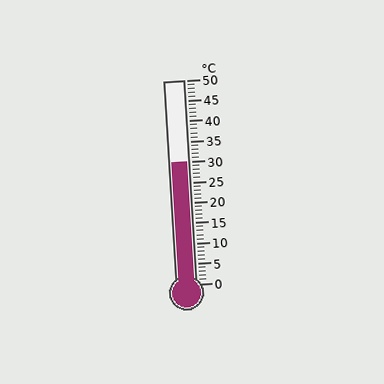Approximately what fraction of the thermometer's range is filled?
The thermometer is filled to approximately 60% of its range.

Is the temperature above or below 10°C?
The temperature is above 10°C.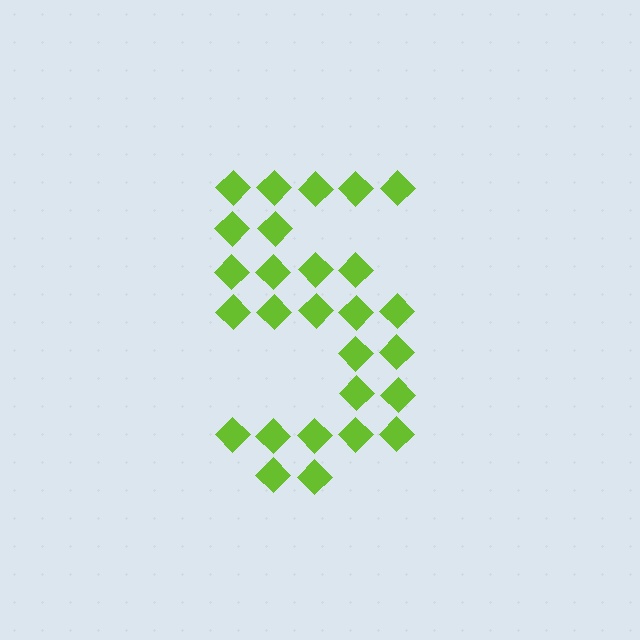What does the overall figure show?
The overall figure shows the digit 5.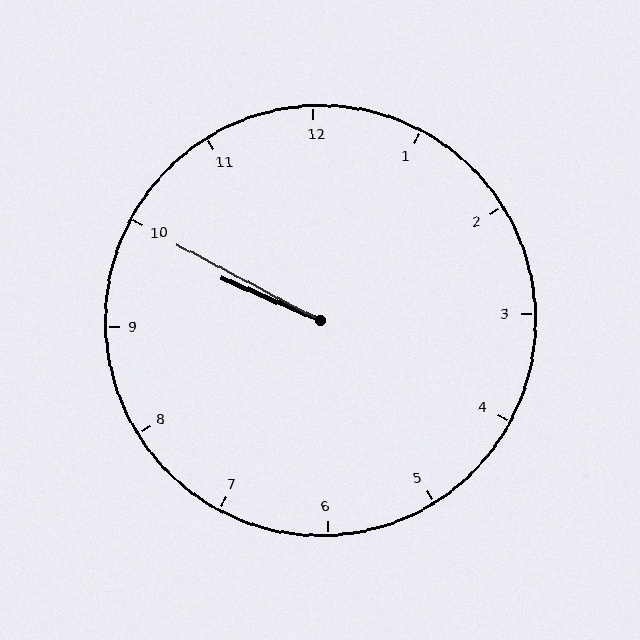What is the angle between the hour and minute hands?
Approximately 5 degrees.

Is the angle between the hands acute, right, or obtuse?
It is acute.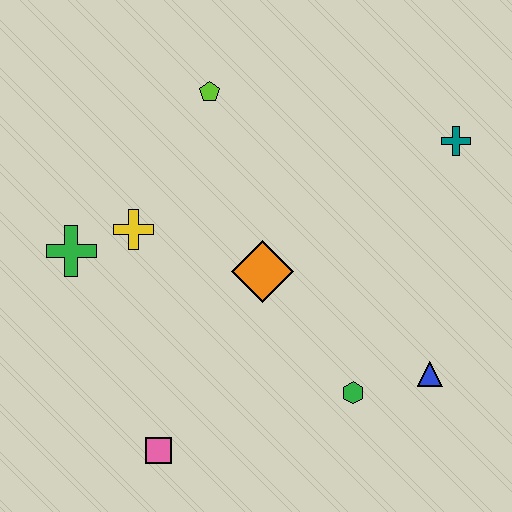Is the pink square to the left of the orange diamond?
Yes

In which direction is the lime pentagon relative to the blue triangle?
The lime pentagon is above the blue triangle.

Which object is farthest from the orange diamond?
The teal cross is farthest from the orange diamond.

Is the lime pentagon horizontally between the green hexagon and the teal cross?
No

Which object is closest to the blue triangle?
The green hexagon is closest to the blue triangle.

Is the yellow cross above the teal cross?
No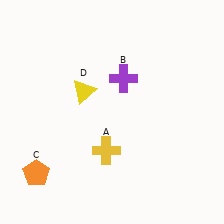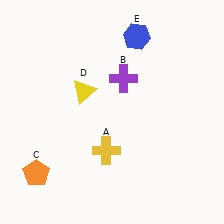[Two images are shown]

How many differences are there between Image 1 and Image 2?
There is 1 difference between the two images.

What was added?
A blue hexagon (E) was added in Image 2.